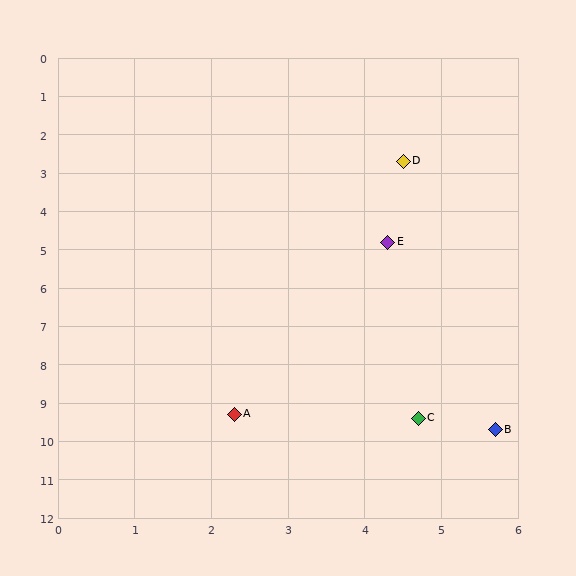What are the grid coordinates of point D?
Point D is at approximately (4.5, 2.7).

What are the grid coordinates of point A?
Point A is at approximately (2.3, 9.3).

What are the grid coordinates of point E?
Point E is at approximately (4.3, 4.8).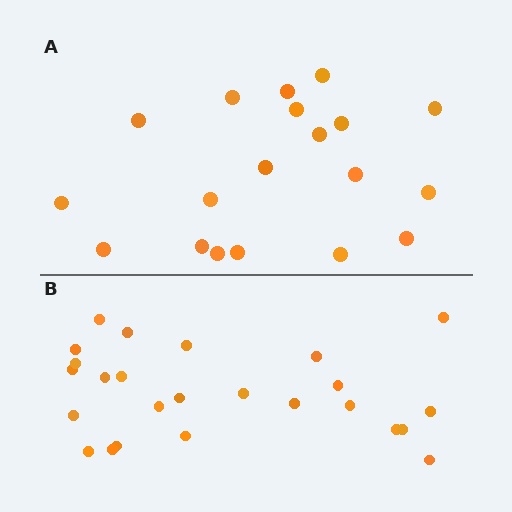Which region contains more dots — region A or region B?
Region B (the bottom region) has more dots.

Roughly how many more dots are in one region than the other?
Region B has about 6 more dots than region A.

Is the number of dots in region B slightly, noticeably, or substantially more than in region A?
Region B has noticeably more, but not dramatically so. The ratio is roughly 1.3 to 1.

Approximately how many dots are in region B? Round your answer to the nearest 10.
About 20 dots. (The exact count is 25, which rounds to 20.)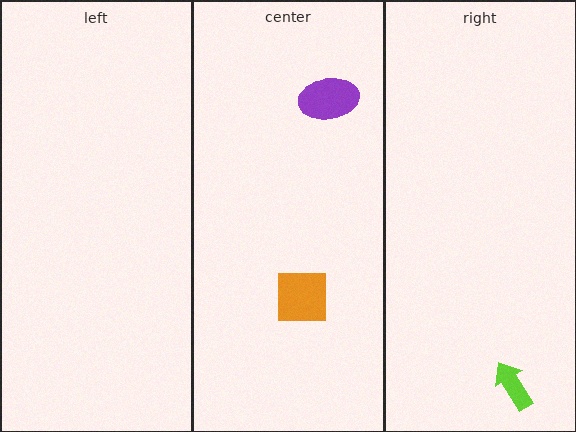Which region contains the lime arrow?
The right region.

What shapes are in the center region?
The orange square, the purple ellipse.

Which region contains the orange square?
The center region.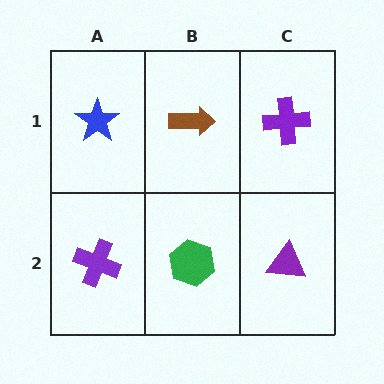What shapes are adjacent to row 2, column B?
A brown arrow (row 1, column B), a purple cross (row 2, column A), a purple triangle (row 2, column C).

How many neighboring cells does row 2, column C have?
2.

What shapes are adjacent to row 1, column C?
A purple triangle (row 2, column C), a brown arrow (row 1, column B).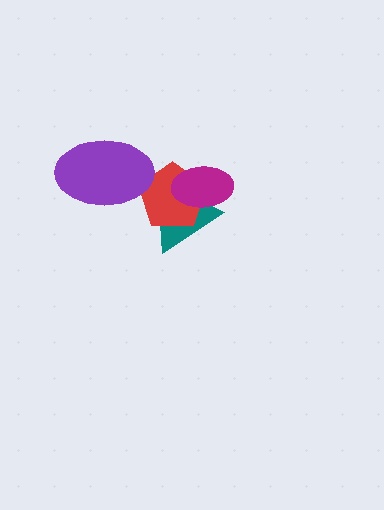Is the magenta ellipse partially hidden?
No, no other shape covers it.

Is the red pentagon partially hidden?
Yes, it is partially covered by another shape.